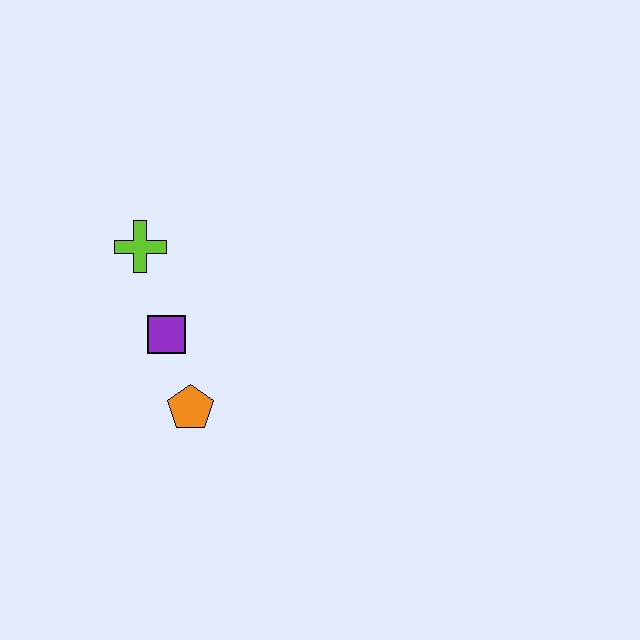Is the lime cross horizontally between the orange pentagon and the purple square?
No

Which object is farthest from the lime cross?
The orange pentagon is farthest from the lime cross.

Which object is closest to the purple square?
The orange pentagon is closest to the purple square.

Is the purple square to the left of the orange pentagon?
Yes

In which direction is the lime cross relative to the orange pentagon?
The lime cross is above the orange pentagon.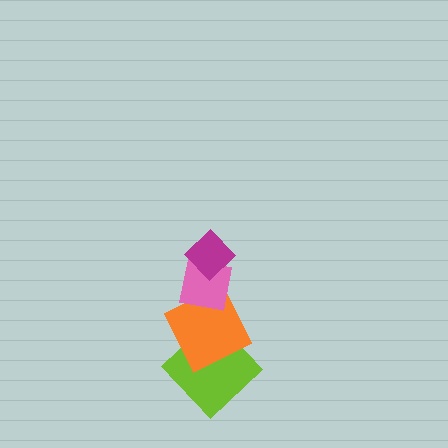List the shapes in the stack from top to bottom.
From top to bottom: the magenta diamond, the pink square, the orange square, the lime diamond.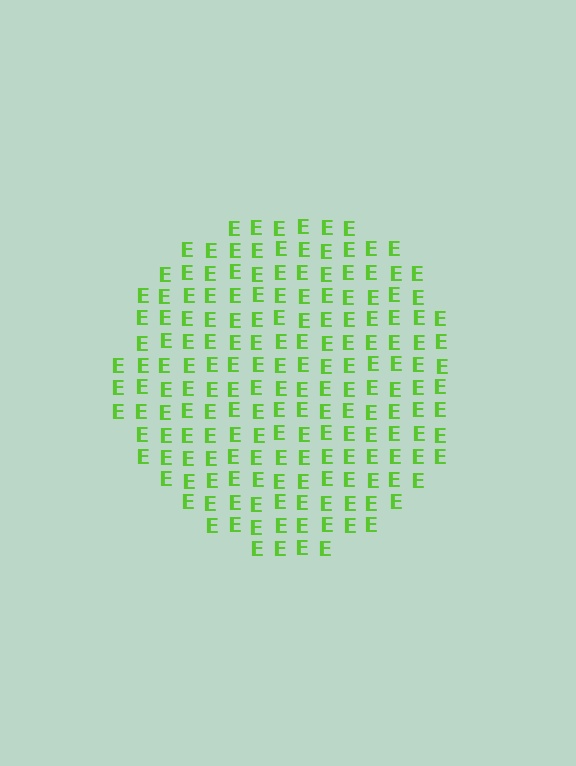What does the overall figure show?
The overall figure shows a circle.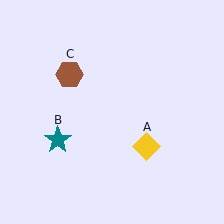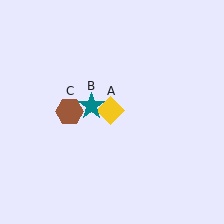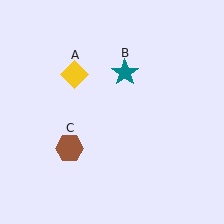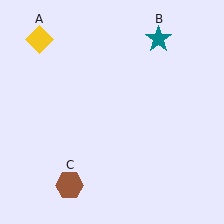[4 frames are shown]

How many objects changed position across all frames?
3 objects changed position: yellow diamond (object A), teal star (object B), brown hexagon (object C).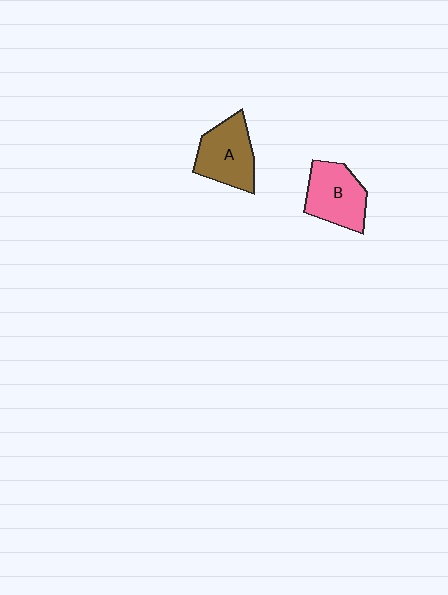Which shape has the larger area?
Shape A (brown).